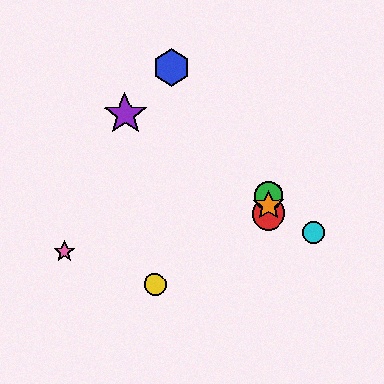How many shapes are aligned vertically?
3 shapes (the red circle, the green circle, the orange star) are aligned vertically.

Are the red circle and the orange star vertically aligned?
Yes, both are at x≈269.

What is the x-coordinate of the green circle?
The green circle is at x≈269.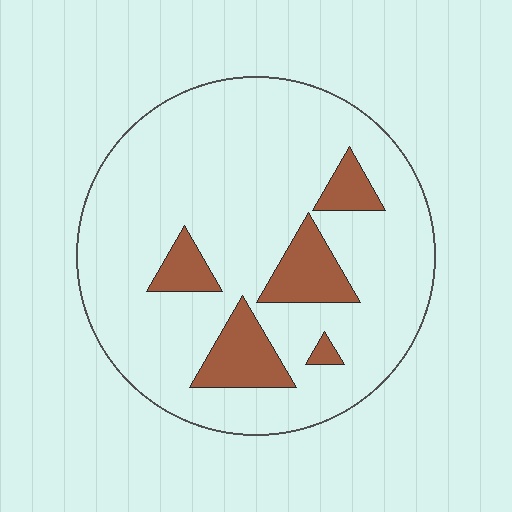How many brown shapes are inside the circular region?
5.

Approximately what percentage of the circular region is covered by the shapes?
Approximately 15%.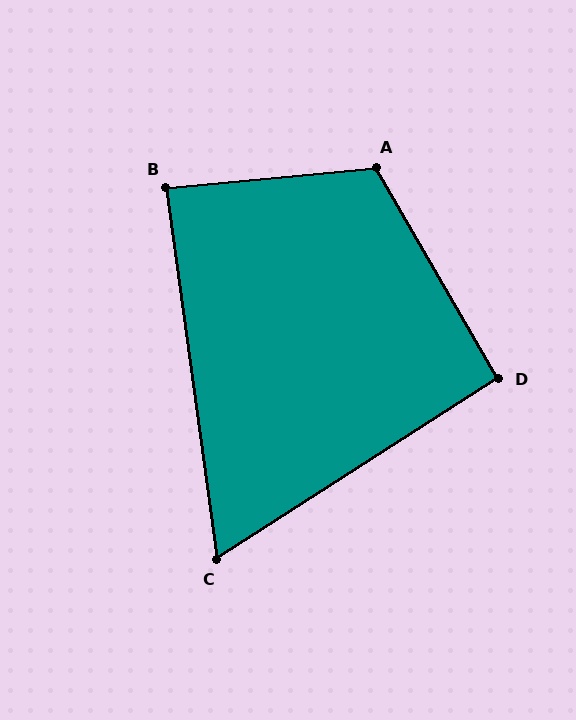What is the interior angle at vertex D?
Approximately 92 degrees (approximately right).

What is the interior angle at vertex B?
Approximately 88 degrees (approximately right).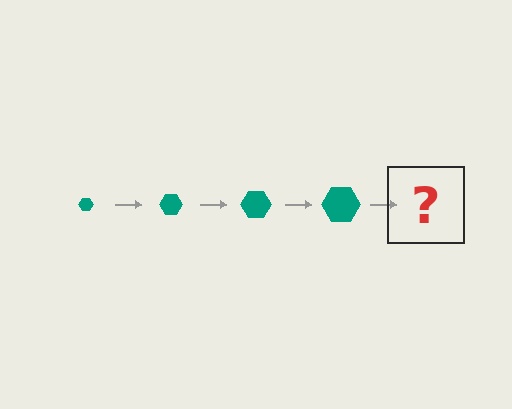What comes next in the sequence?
The next element should be a teal hexagon, larger than the previous one.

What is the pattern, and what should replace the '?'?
The pattern is that the hexagon gets progressively larger each step. The '?' should be a teal hexagon, larger than the previous one.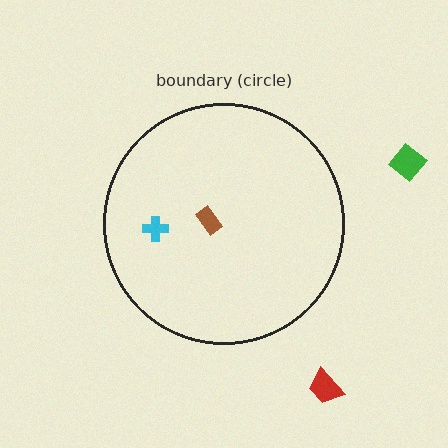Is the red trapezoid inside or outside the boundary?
Outside.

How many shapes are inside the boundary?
2 inside, 2 outside.